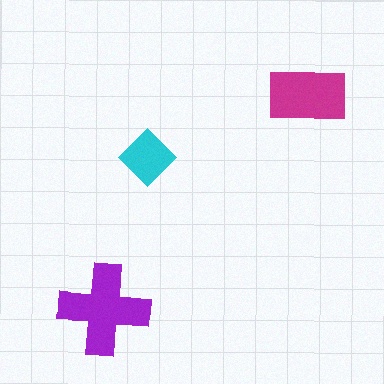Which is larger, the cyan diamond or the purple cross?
The purple cross.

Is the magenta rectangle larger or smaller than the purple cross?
Smaller.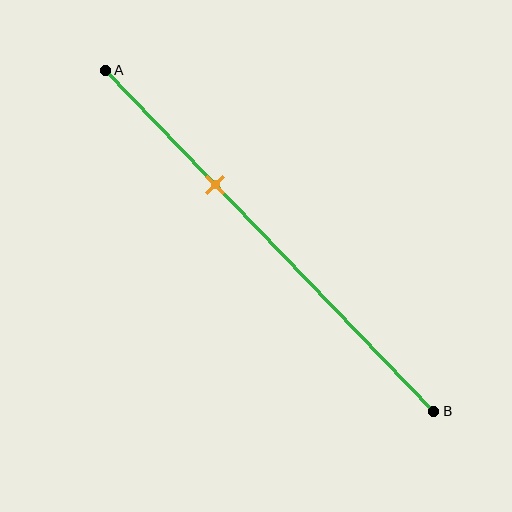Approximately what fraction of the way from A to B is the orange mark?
The orange mark is approximately 35% of the way from A to B.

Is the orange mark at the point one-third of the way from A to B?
Yes, the mark is approximately at the one-third point.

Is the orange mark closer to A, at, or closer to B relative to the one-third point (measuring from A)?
The orange mark is approximately at the one-third point of segment AB.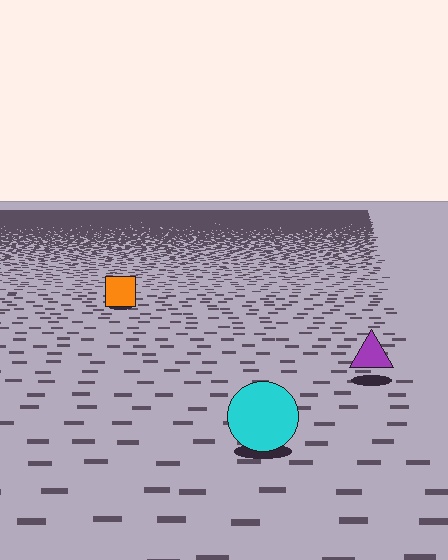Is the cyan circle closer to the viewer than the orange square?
Yes. The cyan circle is closer — you can tell from the texture gradient: the ground texture is coarser near it.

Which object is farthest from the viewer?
The orange square is farthest from the viewer. It appears smaller and the ground texture around it is denser.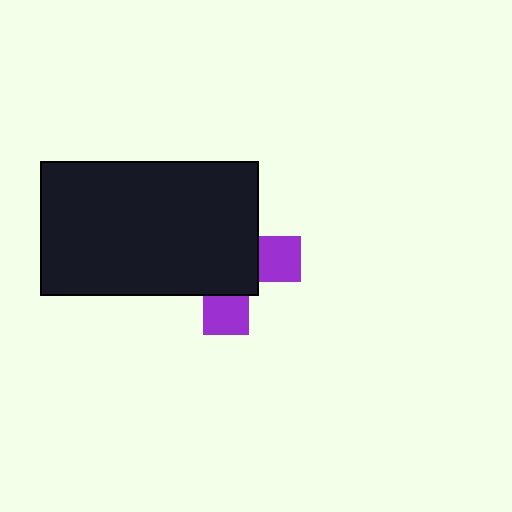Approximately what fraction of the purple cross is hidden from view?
Roughly 68% of the purple cross is hidden behind the black rectangle.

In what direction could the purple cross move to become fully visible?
The purple cross could move toward the lower-right. That would shift it out from behind the black rectangle entirely.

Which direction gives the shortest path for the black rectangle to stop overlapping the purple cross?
Moving toward the upper-left gives the shortest separation.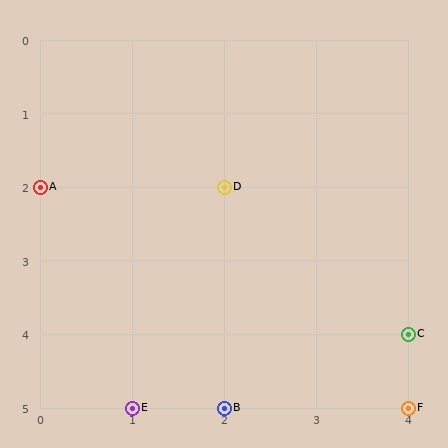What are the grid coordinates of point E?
Point E is at grid coordinates (1, 5).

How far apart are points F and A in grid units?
Points F and A are 4 columns and 3 rows apart (about 5.0 grid units diagonally).